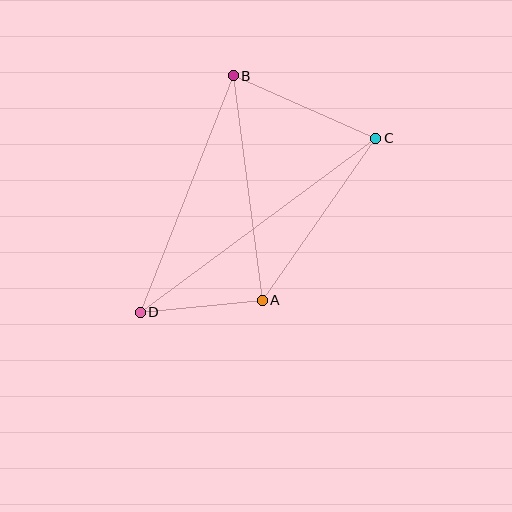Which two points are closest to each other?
Points A and D are closest to each other.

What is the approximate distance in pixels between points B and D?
The distance between B and D is approximately 254 pixels.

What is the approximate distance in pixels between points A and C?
The distance between A and C is approximately 198 pixels.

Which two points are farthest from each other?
Points C and D are farthest from each other.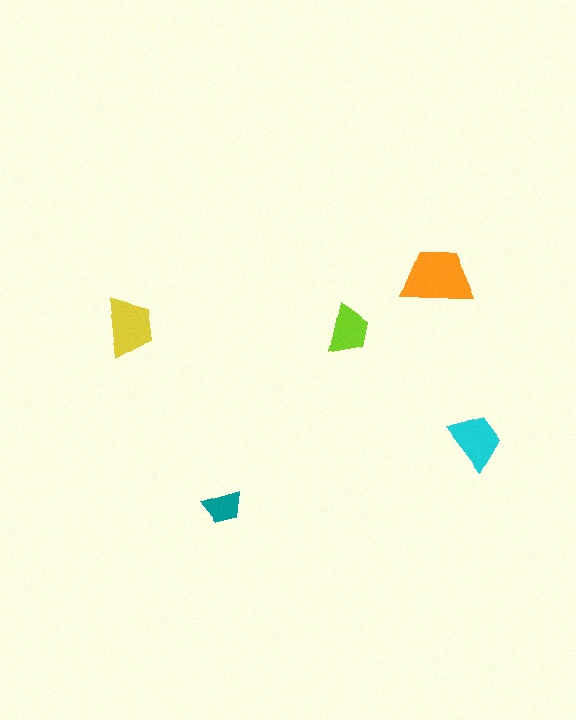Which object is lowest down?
The teal trapezoid is bottommost.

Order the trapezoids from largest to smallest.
the orange one, the yellow one, the cyan one, the lime one, the teal one.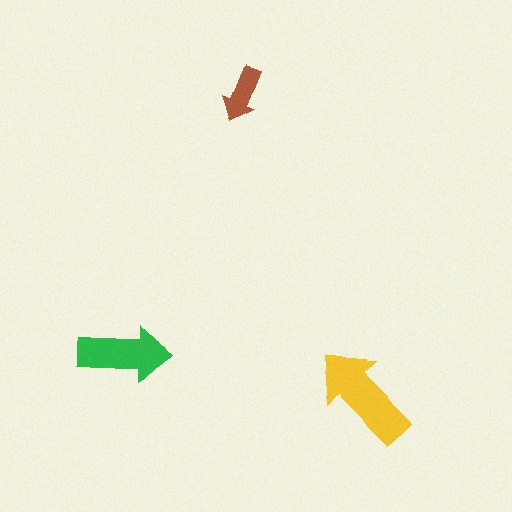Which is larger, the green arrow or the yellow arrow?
The yellow one.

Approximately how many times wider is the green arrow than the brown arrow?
About 1.5 times wider.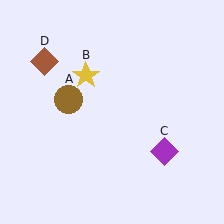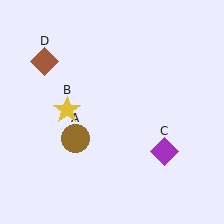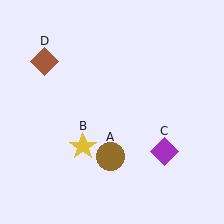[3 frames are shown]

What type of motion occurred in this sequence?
The brown circle (object A), yellow star (object B) rotated counterclockwise around the center of the scene.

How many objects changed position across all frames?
2 objects changed position: brown circle (object A), yellow star (object B).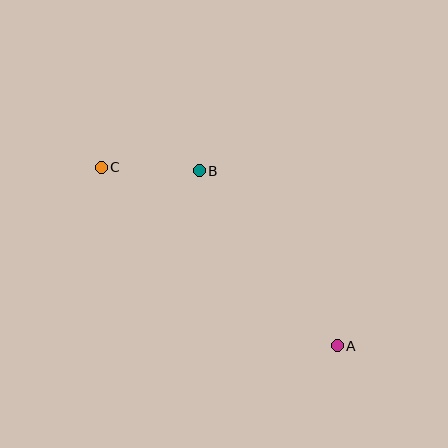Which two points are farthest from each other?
Points A and C are farthest from each other.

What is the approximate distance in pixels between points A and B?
The distance between A and B is approximately 223 pixels.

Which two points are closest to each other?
Points B and C are closest to each other.